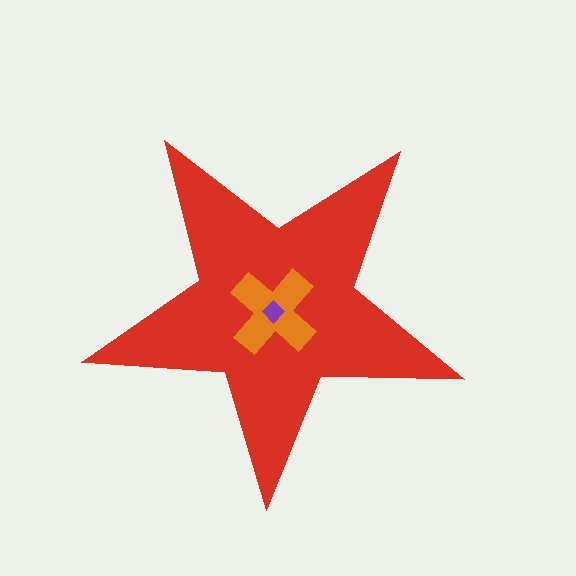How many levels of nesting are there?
3.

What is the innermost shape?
The purple diamond.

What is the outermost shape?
The red star.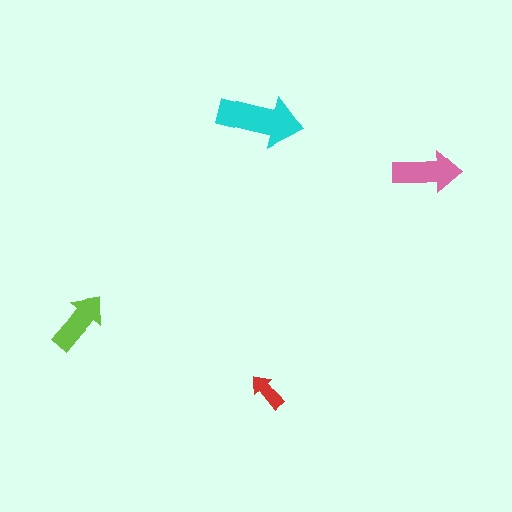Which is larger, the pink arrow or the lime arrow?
The pink one.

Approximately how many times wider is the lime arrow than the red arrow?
About 1.5 times wider.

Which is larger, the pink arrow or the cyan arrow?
The cyan one.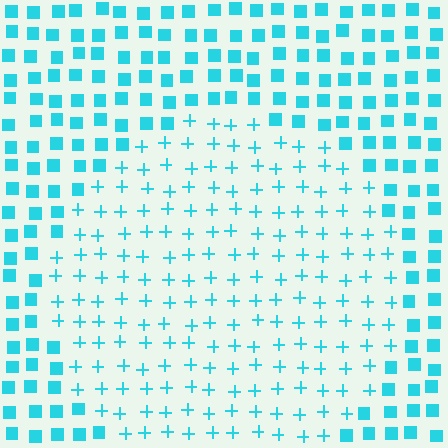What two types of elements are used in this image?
The image uses plus signs inside the circle region and squares outside it.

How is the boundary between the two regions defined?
The boundary is defined by a change in element shape: plus signs inside vs. squares outside. All elements share the same color and spacing.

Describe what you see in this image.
The image is filled with small cyan elements arranged in a uniform grid. A circle-shaped region contains plus signs, while the surrounding area contains squares. The boundary is defined purely by the change in element shape.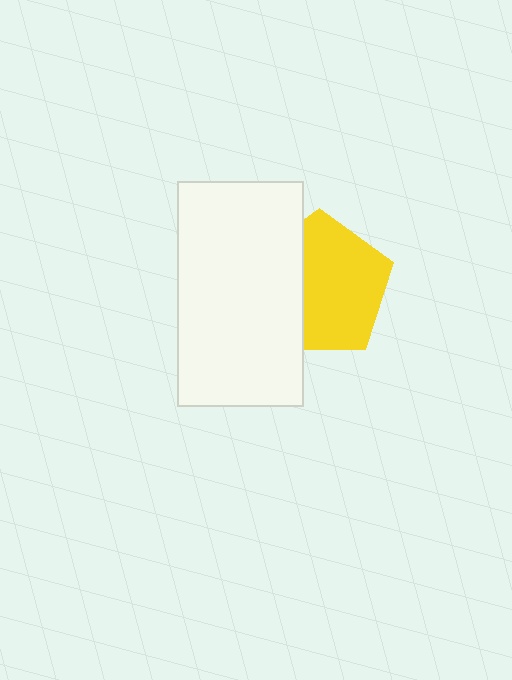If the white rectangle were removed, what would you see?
You would see the complete yellow pentagon.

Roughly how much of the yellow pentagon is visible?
About half of it is visible (roughly 65%).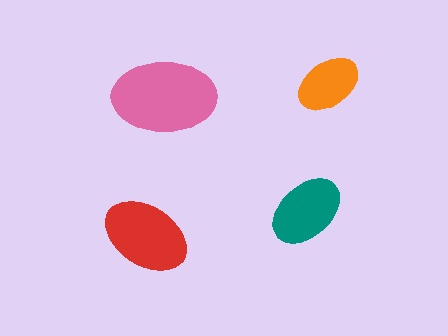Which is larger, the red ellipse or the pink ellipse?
The pink one.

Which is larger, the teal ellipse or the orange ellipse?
The teal one.